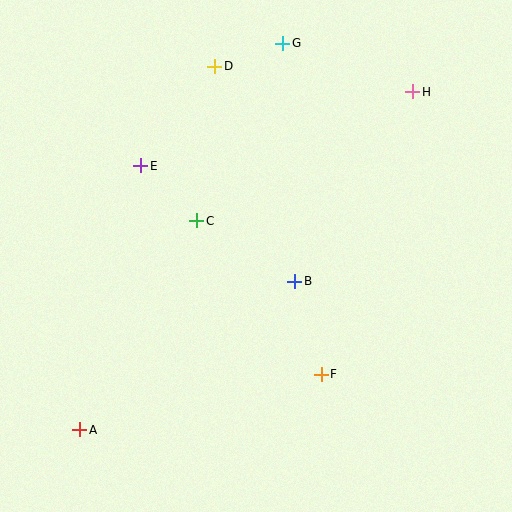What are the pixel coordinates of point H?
Point H is at (413, 92).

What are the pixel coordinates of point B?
Point B is at (295, 281).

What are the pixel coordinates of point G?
Point G is at (283, 43).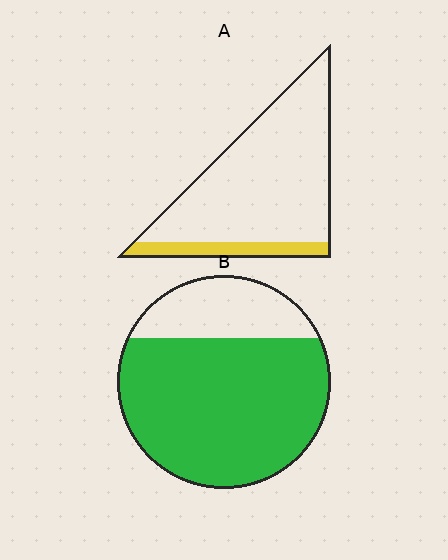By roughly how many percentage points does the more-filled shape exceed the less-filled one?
By roughly 60 percentage points (B over A).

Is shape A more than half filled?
No.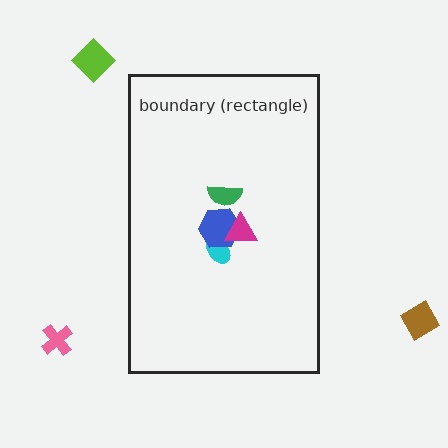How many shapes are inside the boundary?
4 inside, 3 outside.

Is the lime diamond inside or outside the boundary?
Outside.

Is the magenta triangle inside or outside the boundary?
Inside.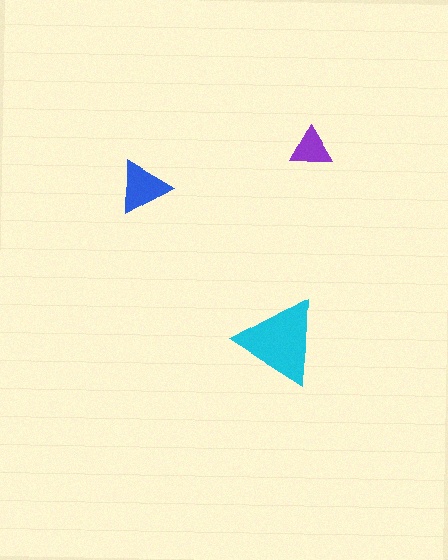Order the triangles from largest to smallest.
the cyan one, the blue one, the purple one.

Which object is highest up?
The purple triangle is topmost.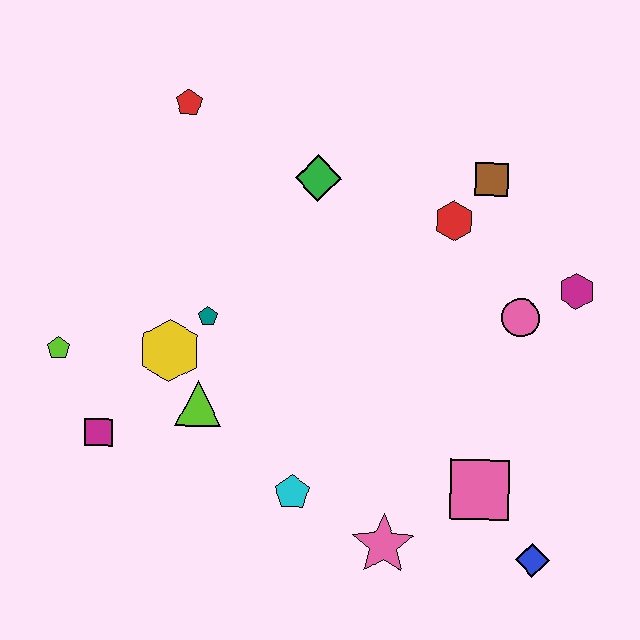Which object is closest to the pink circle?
The magenta hexagon is closest to the pink circle.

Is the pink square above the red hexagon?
No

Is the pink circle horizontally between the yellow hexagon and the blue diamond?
Yes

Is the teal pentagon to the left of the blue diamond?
Yes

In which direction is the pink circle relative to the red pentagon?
The pink circle is to the right of the red pentagon.